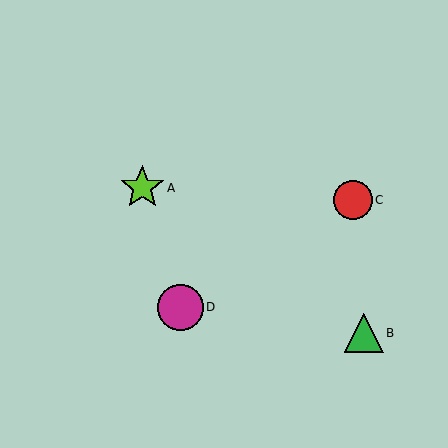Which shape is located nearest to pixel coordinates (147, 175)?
The lime star (labeled A) at (142, 188) is nearest to that location.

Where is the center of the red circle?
The center of the red circle is at (353, 200).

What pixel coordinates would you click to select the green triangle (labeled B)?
Click at (364, 333) to select the green triangle B.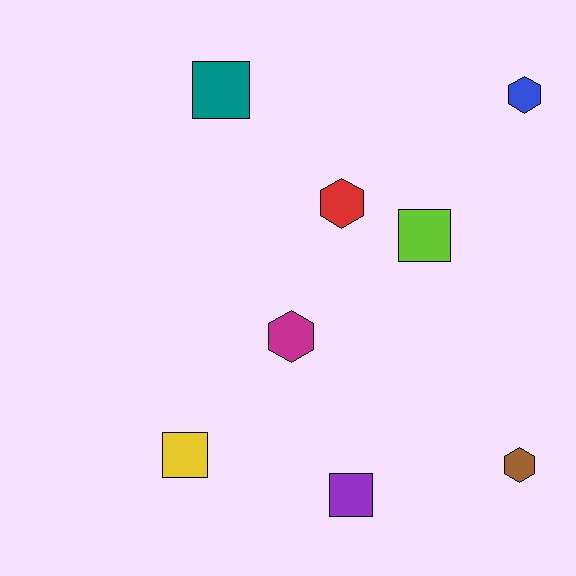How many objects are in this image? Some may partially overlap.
There are 8 objects.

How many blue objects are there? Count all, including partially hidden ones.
There is 1 blue object.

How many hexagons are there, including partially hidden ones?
There are 4 hexagons.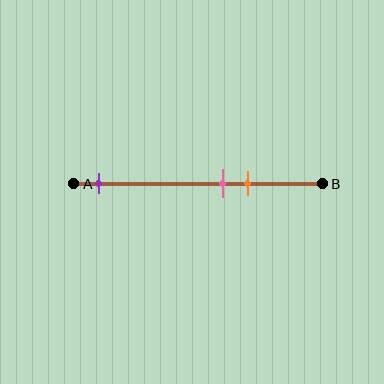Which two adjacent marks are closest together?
The pink and orange marks are the closest adjacent pair.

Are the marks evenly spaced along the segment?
No, the marks are not evenly spaced.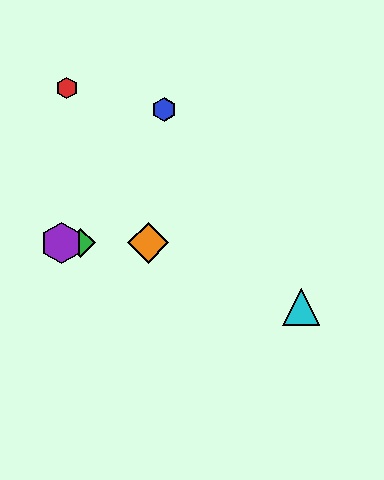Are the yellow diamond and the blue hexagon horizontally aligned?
No, the yellow diamond is at y≈243 and the blue hexagon is at y≈110.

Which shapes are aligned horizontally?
The green diamond, the yellow diamond, the purple hexagon, the orange diamond are aligned horizontally.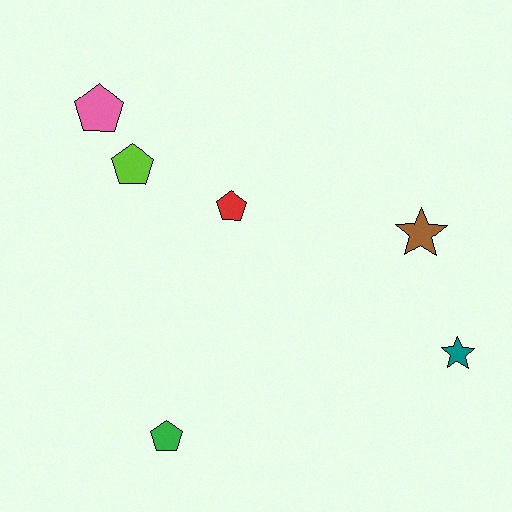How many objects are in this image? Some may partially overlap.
There are 6 objects.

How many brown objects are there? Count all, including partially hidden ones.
There is 1 brown object.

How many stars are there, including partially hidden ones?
There are 2 stars.